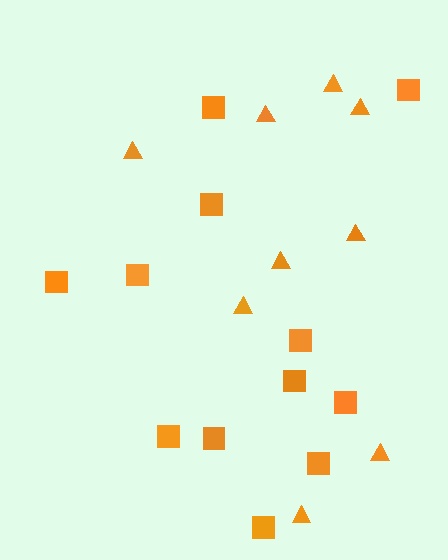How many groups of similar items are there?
There are 2 groups: one group of squares (12) and one group of triangles (9).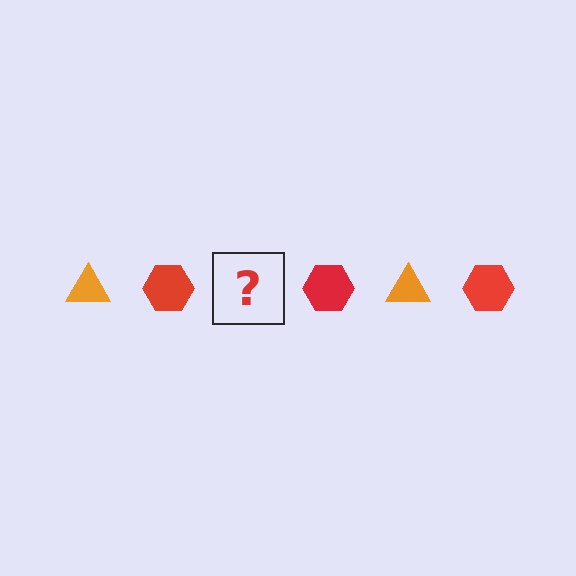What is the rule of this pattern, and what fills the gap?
The rule is that the pattern alternates between orange triangle and red hexagon. The gap should be filled with an orange triangle.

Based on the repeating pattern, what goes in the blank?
The blank should be an orange triangle.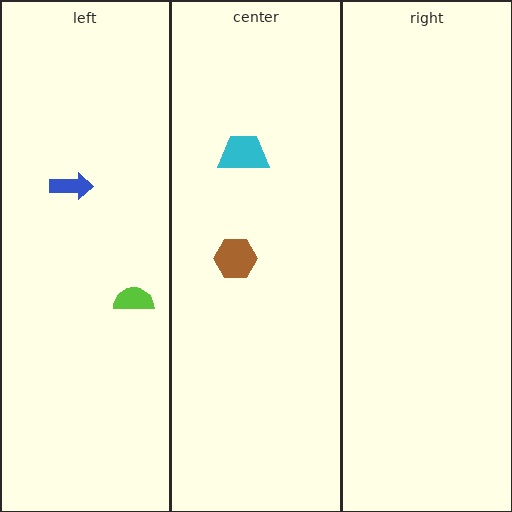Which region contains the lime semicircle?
The left region.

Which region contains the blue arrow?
The left region.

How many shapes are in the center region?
2.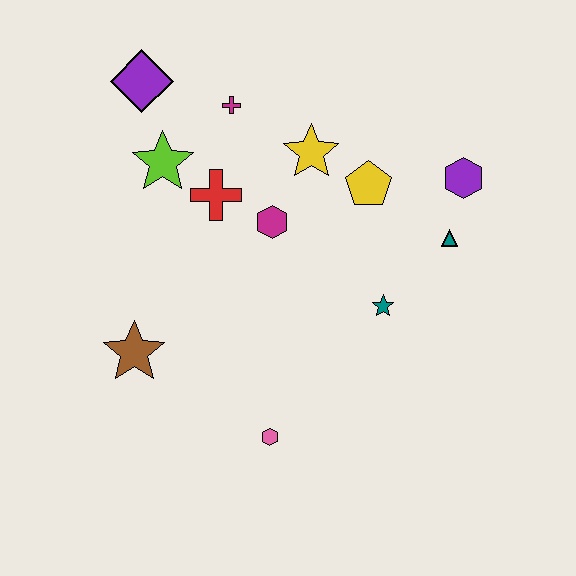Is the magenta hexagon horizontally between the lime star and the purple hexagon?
Yes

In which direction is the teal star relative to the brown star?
The teal star is to the right of the brown star.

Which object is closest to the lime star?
The red cross is closest to the lime star.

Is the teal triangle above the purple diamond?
No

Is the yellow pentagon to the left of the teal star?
Yes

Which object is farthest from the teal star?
The purple diamond is farthest from the teal star.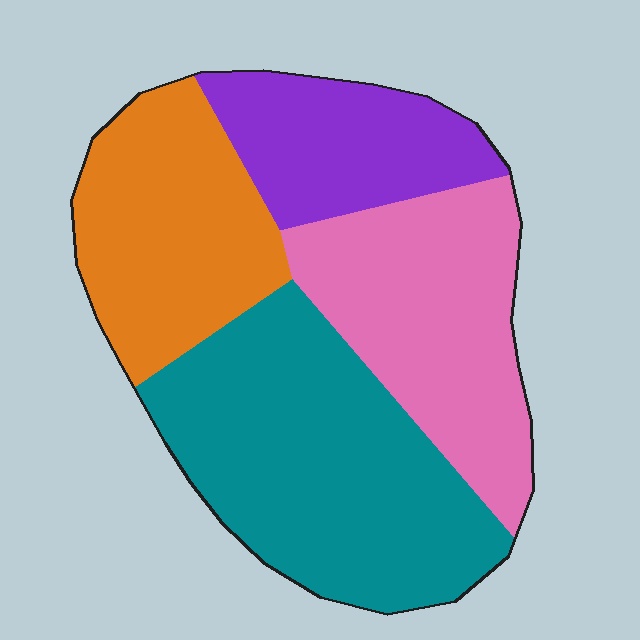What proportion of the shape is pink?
Pink takes up between a quarter and a half of the shape.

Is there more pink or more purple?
Pink.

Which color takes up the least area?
Purple, at roughly 15%.